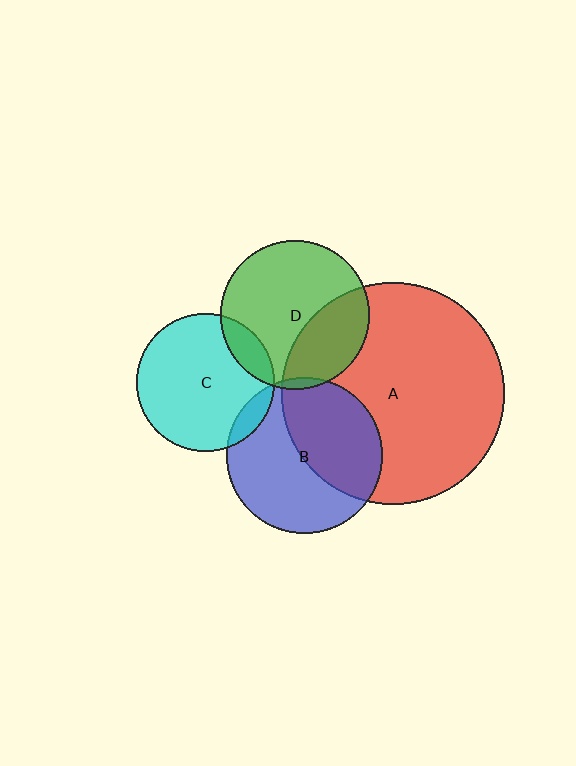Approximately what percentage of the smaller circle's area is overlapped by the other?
Approximately 45%.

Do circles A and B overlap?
Yes.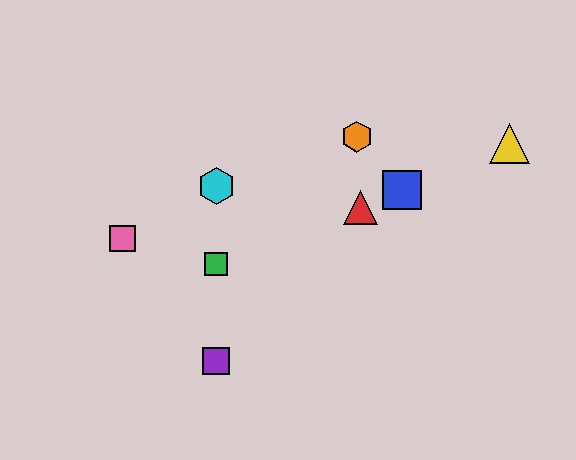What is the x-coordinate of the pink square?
The pink square is at x≈123.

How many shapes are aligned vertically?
3 shapes (the green square, the purple square, the cyan hexagon) are aligned vertically.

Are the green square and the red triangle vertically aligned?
No, the green square is at x≈216 and the red triangle is at x≈360.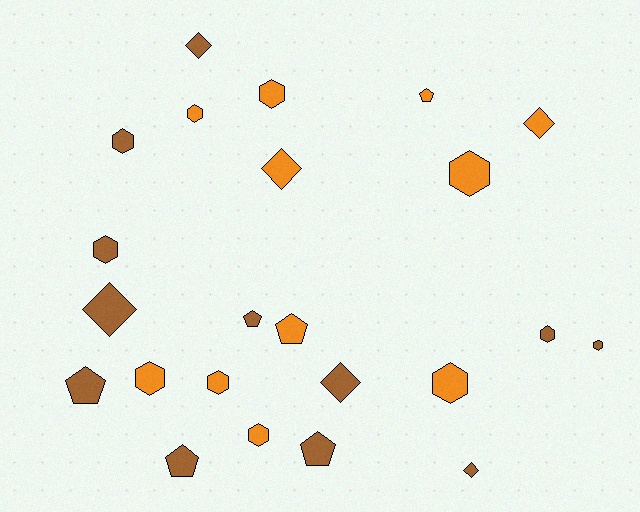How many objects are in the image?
There are 23 objects.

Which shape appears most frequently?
Hexagon, with 11 objects.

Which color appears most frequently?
Brown, with 12 objects.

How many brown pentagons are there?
There are 4 brown pentagons.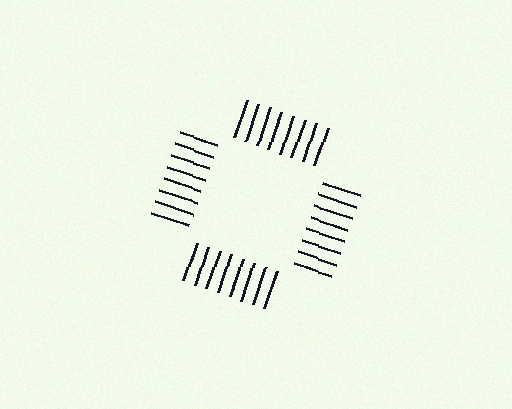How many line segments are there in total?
32 — 8 along each of the 4 edges.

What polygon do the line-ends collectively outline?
An illusory square — the line segments terminate on its edges but no continuous stroke is drawn.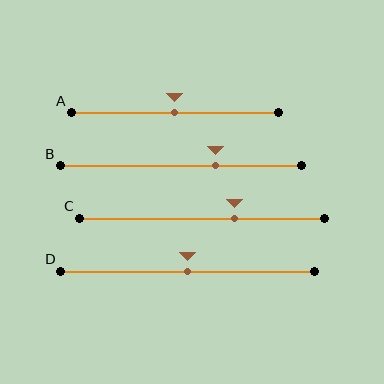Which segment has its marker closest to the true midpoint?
Segment A has its marker closest to the true midpoint.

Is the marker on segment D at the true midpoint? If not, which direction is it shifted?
Yes, the marker on segment D is at the true midpoint.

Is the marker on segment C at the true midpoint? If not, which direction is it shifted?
No, the marker on segment C is shifted to the right by about 14% of the segment length.